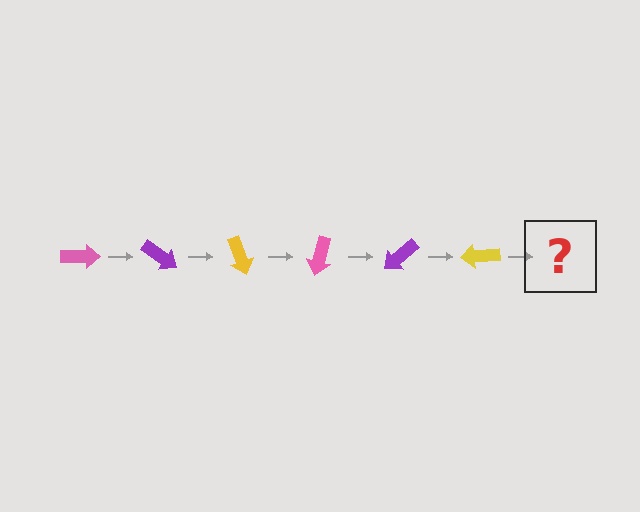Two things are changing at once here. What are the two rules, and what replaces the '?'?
The two rules are that it rotates 35 degrees each step and the color cycles through pink, purple, and yellow. The '?' should be a pink arrow, rotated 210 degrees from the start.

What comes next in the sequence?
The next element should be a pink arrow, rotated 210 degrees from the start.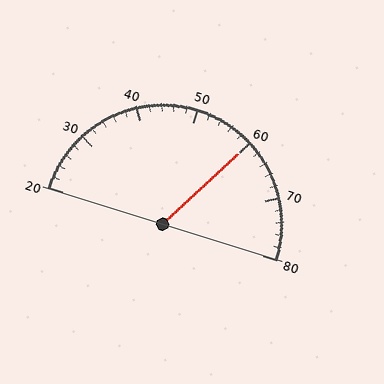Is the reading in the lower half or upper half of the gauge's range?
The reading is in the upper half of the range (20 to 80).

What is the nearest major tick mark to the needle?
The nearest major tick mark is 60.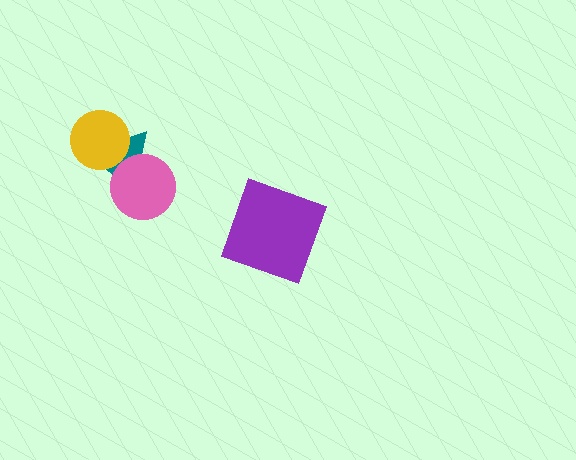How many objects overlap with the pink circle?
1 object overlaps with the pink circle.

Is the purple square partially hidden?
No, no other shape covers it.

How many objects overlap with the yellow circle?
1 object overlaps with the yellow circle.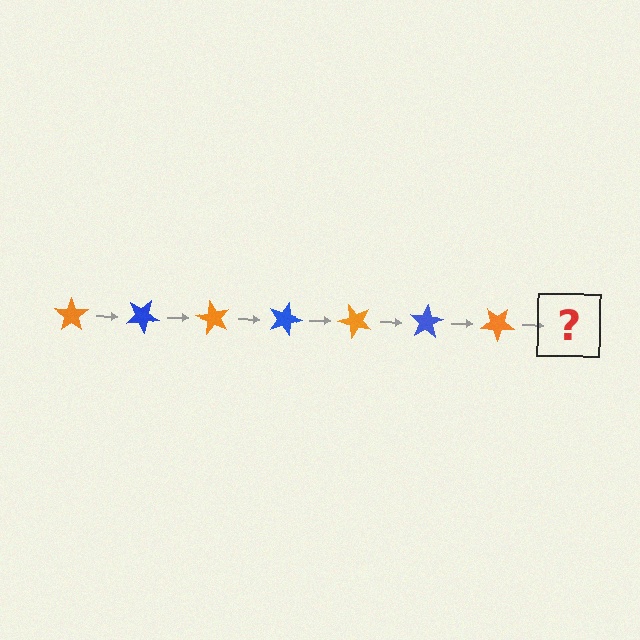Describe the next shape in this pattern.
It should be a blue star, rotated 210 degrees from the start.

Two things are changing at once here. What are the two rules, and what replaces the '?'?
The two rules are that it rotates 30 degrees each step and the color cycles through orange and blue. The '?' should be a blue star, rotated 210 degrees from the start.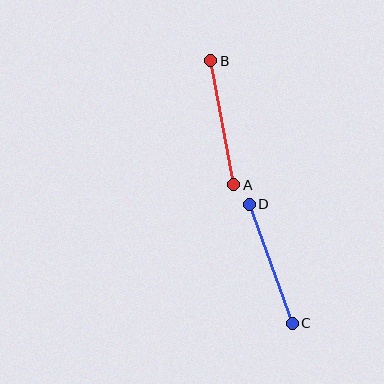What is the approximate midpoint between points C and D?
The midpoint is at approximately (271, 264) pixels.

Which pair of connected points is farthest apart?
Points C and D are farthest apart.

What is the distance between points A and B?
The distance is approximately 126 pixels.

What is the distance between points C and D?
The distance is approximately 126 pixels.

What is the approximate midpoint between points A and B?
The midpoint is at approximately (222, 123) pixels.